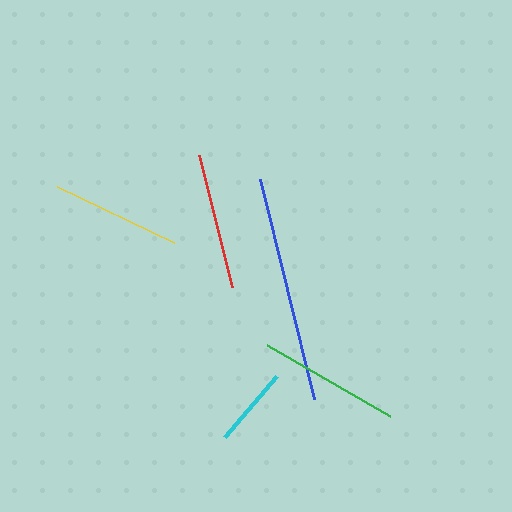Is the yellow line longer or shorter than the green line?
The green line is longer than the yellow line.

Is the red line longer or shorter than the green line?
The green line is longer than the red line.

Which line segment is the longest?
The blue line is the longest at approximately 226 pixels.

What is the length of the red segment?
The red segment is approximately 136 pixels long.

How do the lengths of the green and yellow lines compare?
The green and yellow lines are approximately the same length.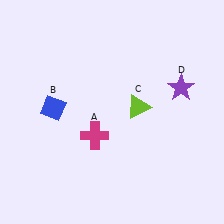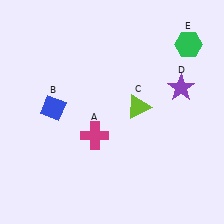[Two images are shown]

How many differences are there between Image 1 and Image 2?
There is 1 difference between the two images.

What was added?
A green hexagon (E) was added in Image 2.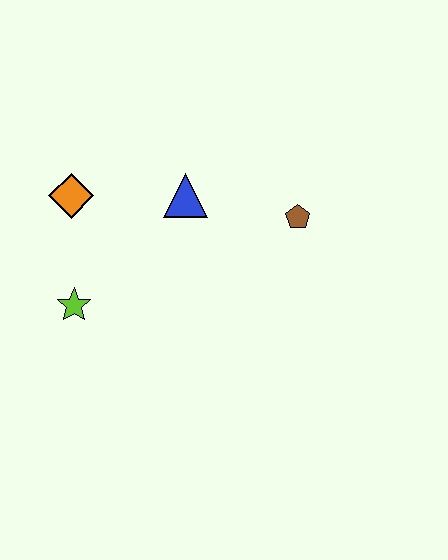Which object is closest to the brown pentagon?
The blue triangle is closest to the brown pentagon.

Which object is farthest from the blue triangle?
The lime star is farthest from the blue triangle.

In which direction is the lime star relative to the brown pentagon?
The lime star is to the left of the brown pentagon.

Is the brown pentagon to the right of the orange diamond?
Yes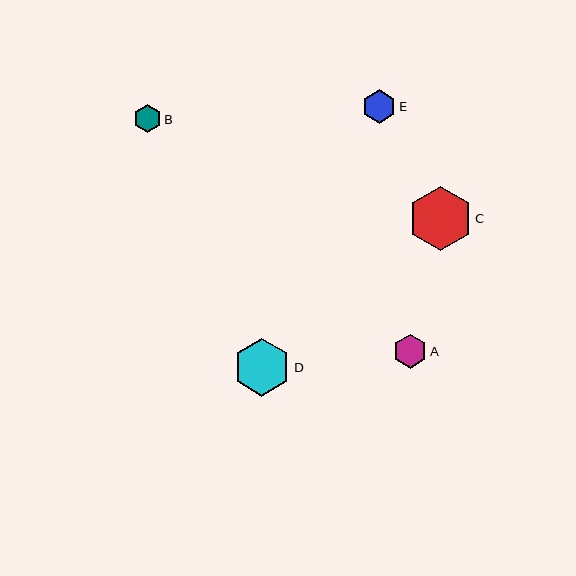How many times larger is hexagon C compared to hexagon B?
Hexagon C is approximately 2.3 times the size of hexagon B.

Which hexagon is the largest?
Hexagon C is the largest with a size of approximately 64 pixels.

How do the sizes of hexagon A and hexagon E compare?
Hexagon A and hexagon E are approximately the same size.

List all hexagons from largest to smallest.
From largest to smallest: C, D, A, E, B.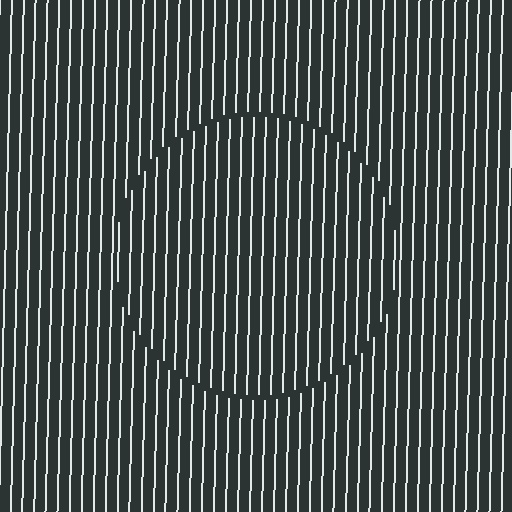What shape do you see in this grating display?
An illusory circle. The interior of the shape contains the same grating, shifted by half a period — the contour is defined by the phase discontinuity where line-ends from the inner and outer gratings abut.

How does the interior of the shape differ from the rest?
The interior of the shape contains the same grating, shifted by half a period — the contour is defined by the phase discontinuity where line-ends from the inner and outer gratings abut.